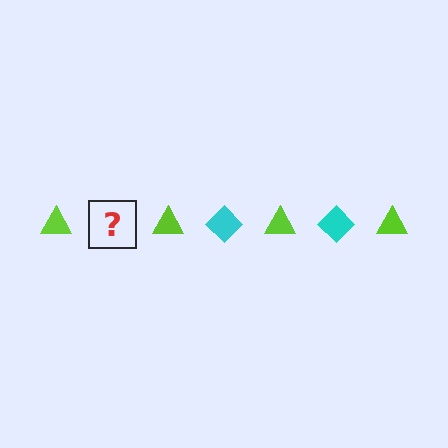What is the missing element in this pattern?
The missing element is a cyan diamond.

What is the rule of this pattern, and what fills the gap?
The rule is that the pattern alternates between lime triangle and cyan diamond. The gap should be filled with a cyan diamond.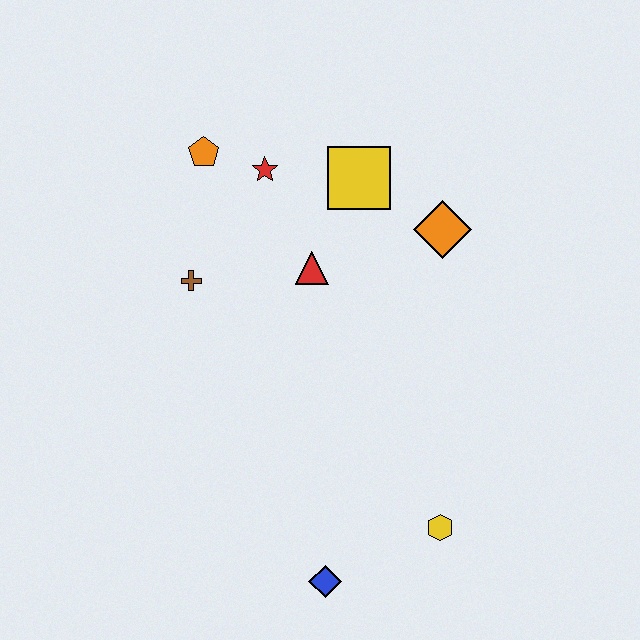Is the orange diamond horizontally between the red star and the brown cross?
No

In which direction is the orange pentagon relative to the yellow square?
The orange pentagon is to the left of the yellow square.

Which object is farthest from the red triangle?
The blue diamond is farthest from the red triangle.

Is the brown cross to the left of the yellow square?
Yes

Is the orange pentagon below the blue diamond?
No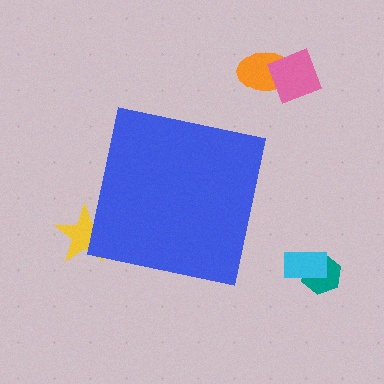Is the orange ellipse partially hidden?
No, the orange ellipse is fully visible.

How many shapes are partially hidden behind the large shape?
1 shape is partially hidden.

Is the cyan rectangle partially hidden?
No, the cyan rectangle is fully visible.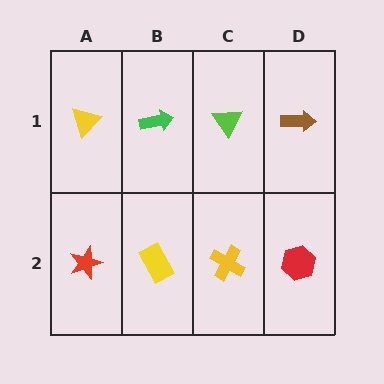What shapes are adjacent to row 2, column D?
A brown arrow (row 1, column D), a yellow cross (row 2, column C).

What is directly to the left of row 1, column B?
A yellow triangle.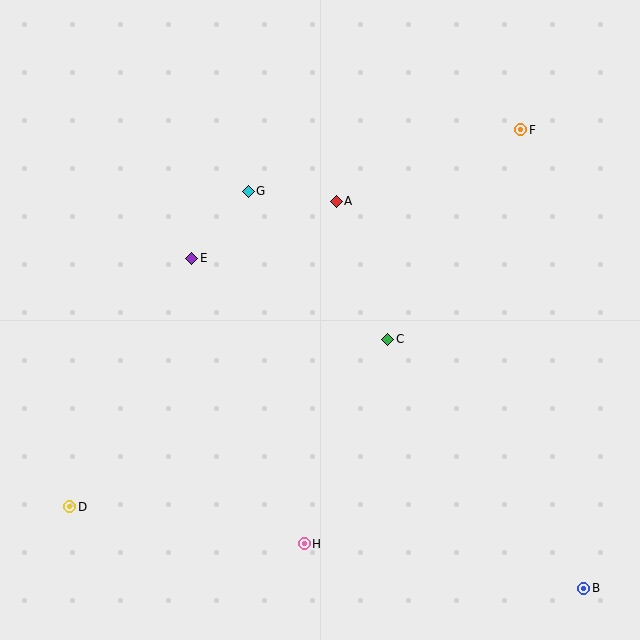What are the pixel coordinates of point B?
Point B is at (584, 588).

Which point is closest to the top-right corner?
Point F is closest to the top-right corner.